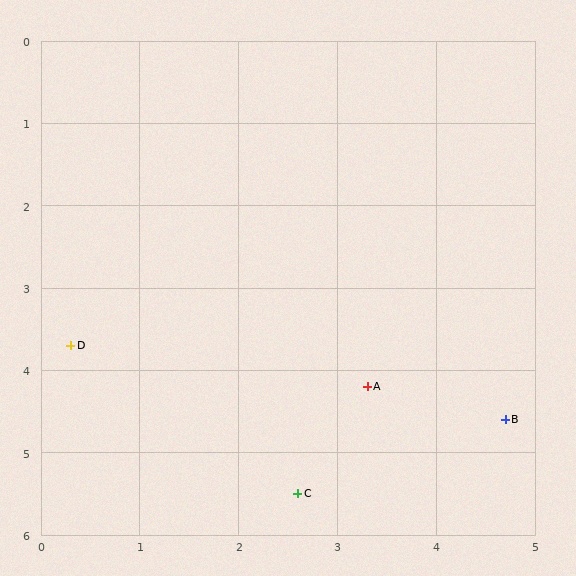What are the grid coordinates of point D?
Point D is at approximately (0.3, 3.7).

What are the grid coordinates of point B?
Point B is at approximately (4.7, 4.6).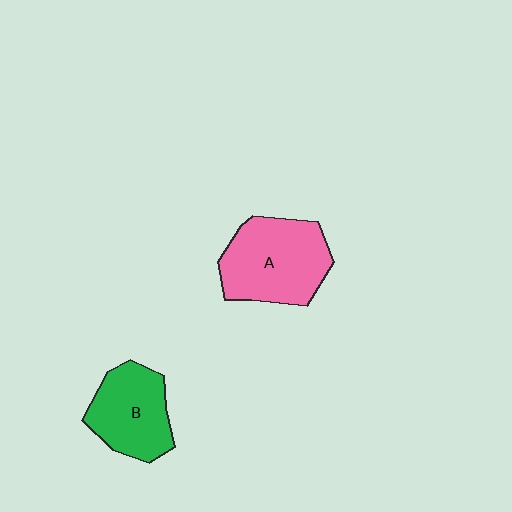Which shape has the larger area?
Shape A (pink).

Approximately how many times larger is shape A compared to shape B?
Approximately 1.3 times.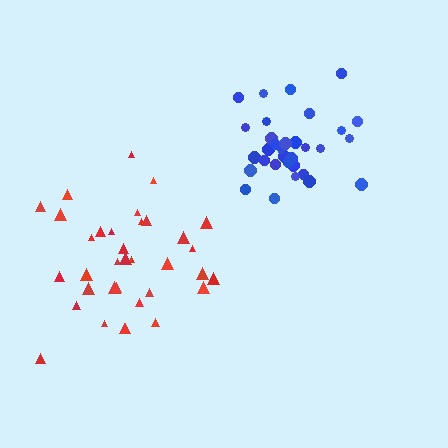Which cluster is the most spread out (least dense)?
Red.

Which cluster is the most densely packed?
Blue.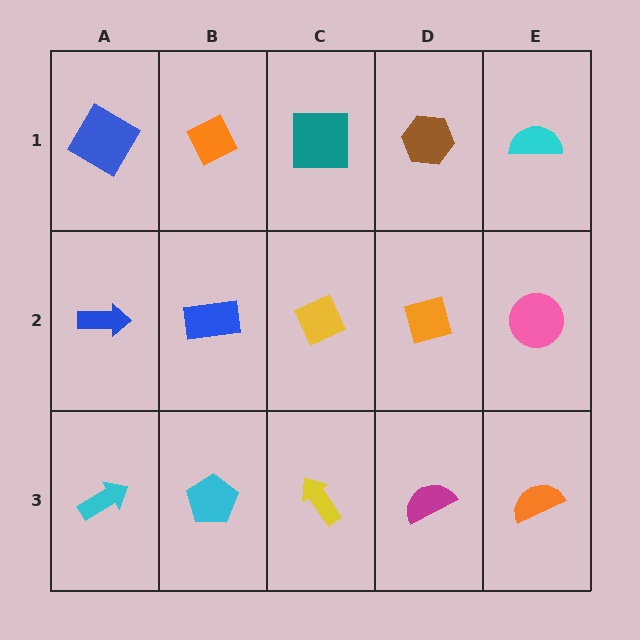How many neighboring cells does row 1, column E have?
2.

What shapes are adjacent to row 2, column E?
A cyan semicircle (row 1, column E), an orange semicircle (row 3, column E), an orange diamond (row 2, column D).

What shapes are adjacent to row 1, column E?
A pink circle (row 2, column E), a brown hexagon (row 1, column D).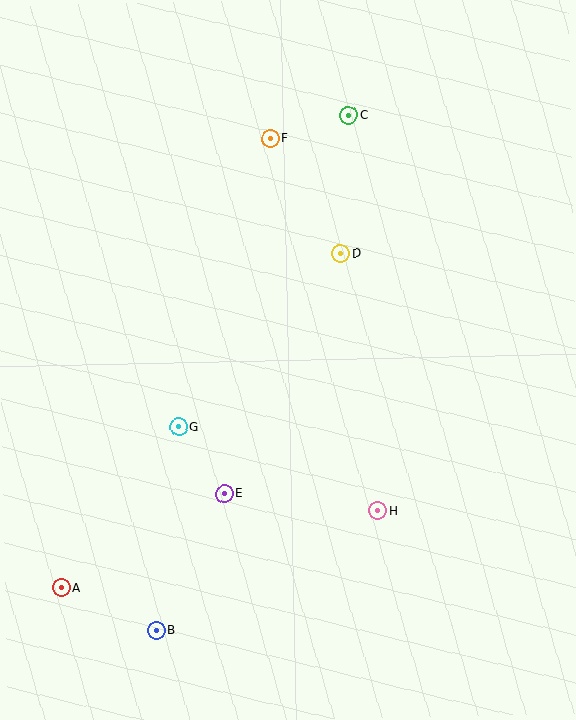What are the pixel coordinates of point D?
Point D is at (340, 254).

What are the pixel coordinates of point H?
Point H is at (378, 511).